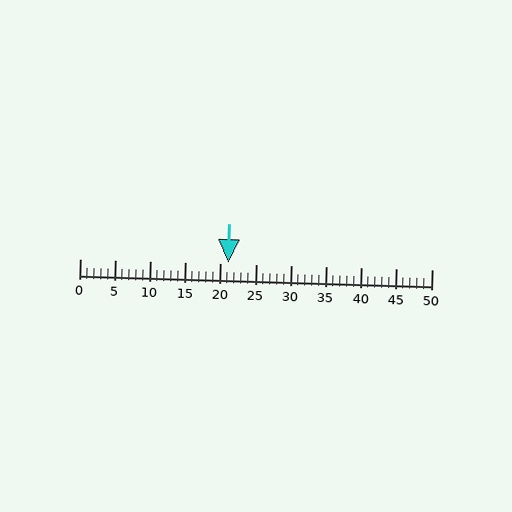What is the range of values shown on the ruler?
The ruler shows values from 0 to 50.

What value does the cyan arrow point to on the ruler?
The cyan arrow points to approximately 21.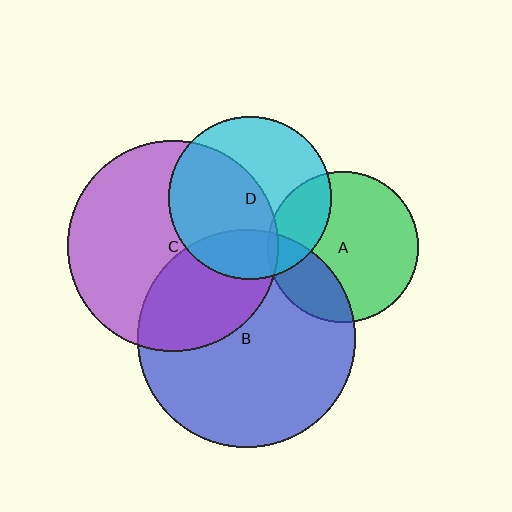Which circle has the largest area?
Circle B (blue).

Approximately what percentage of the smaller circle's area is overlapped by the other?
Approximately 25%.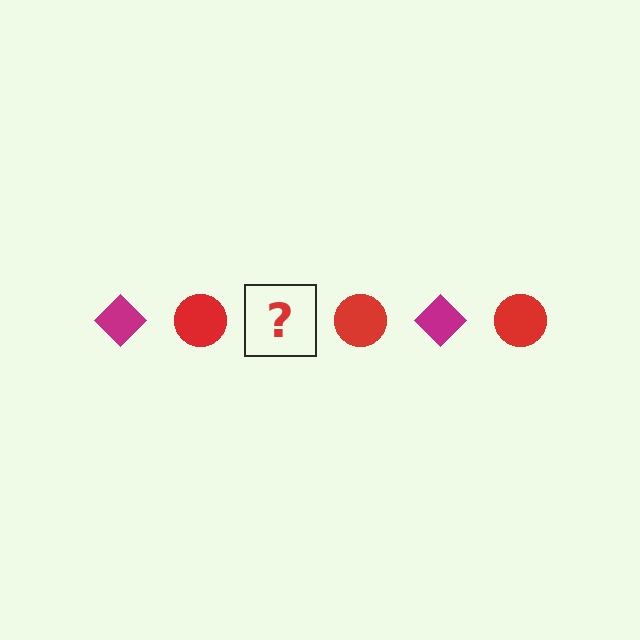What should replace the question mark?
The question mark should be replaced with a magenta diamond.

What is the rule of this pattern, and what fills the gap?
The rule is that the pattern alternates between magenta diamond and red circle. The gap should be filled with a magenta diamond.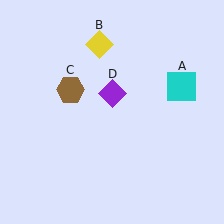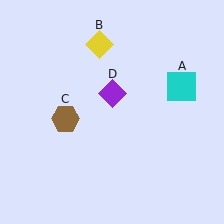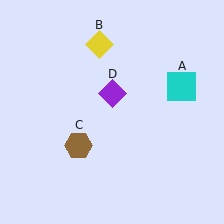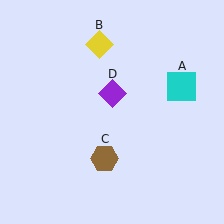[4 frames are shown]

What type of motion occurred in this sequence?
The brown hexagon (object C) rotated counterclockwise around the center of the scene.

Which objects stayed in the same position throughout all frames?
Cyan square (object A) and yellow diamond (object B) and purple diamond (object D) remained stationary.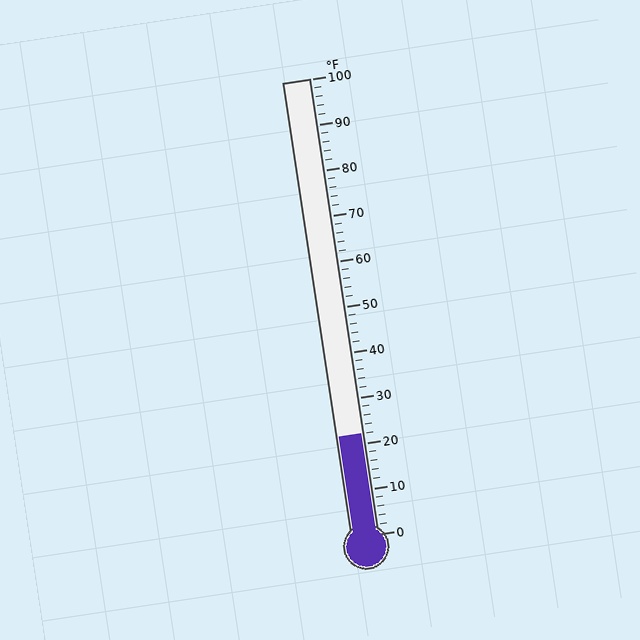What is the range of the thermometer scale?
The thermometer scale ranges from 0°F to 100°F.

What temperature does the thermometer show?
The thermometer shows approximately 22°F.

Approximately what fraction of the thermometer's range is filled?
The thermometer is filled to approximately 20% of its range.